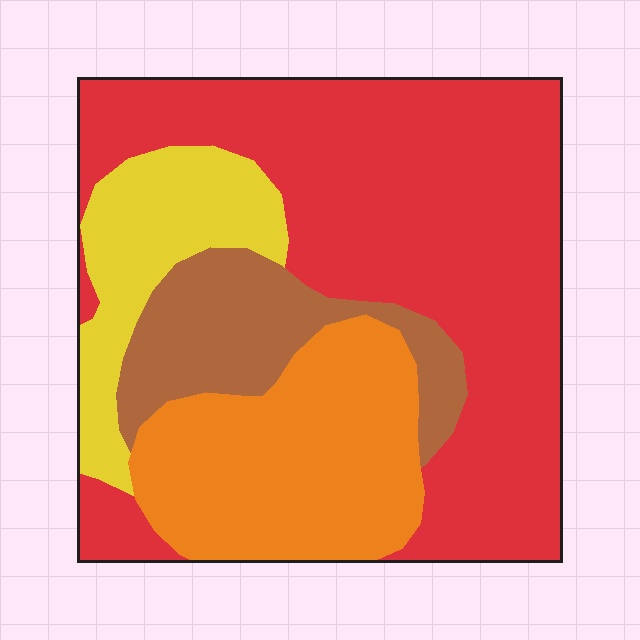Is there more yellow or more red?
Red.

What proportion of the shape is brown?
Brown covers roughly 15% of the shape.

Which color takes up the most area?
Red, at roughly 50%.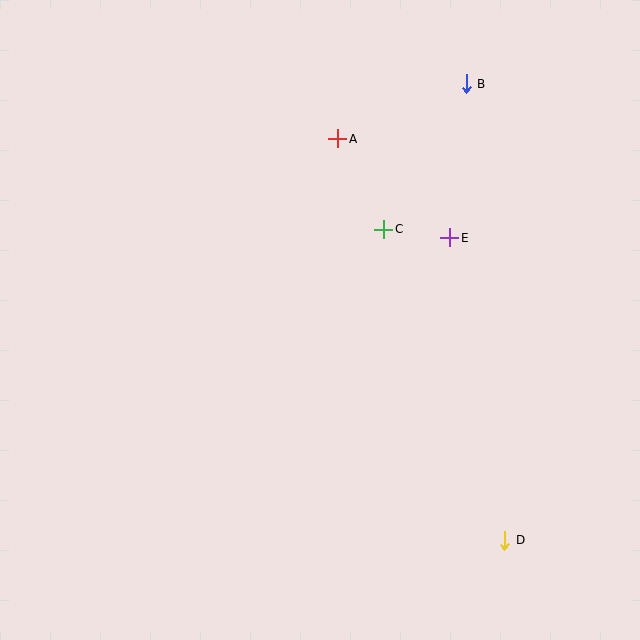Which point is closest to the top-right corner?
Point B is closest to the top-right corner.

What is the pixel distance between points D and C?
The distance between D and C is 334 pixels.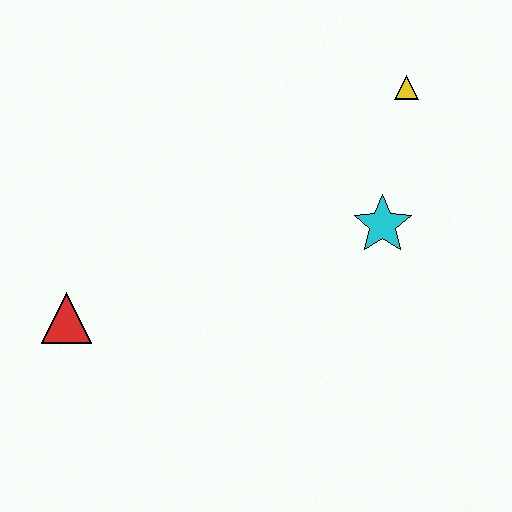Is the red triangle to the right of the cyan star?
No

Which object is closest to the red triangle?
The cyan star is closest to the red triangle.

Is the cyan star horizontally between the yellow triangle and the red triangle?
Yes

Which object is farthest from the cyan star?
The red triangle is farthest from the cyan star.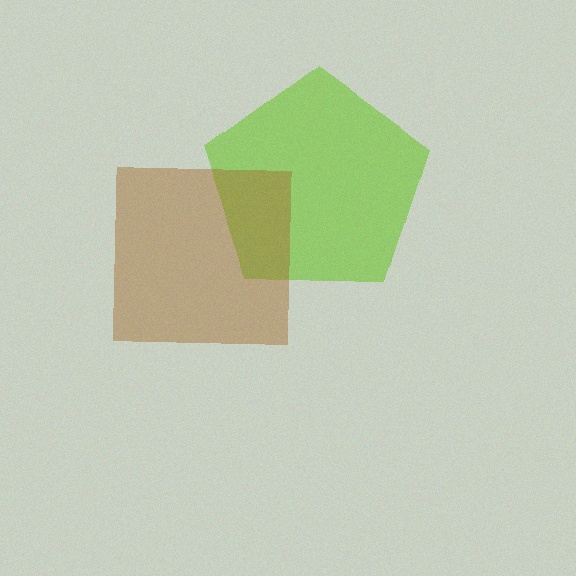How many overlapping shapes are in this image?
There are 2 overlapping shapes in the image.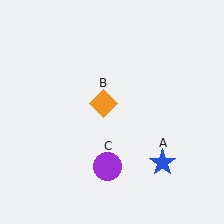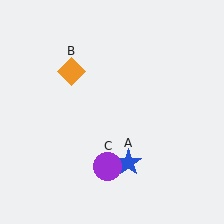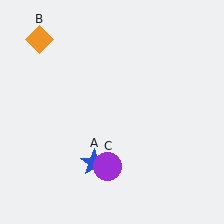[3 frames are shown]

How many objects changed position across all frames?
2 objects changed position: blue star (object A), orange diamond (object B).